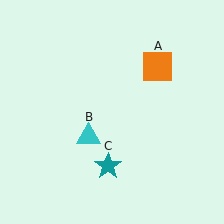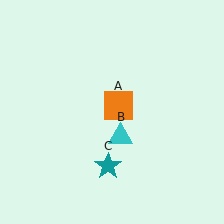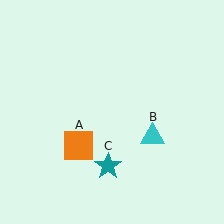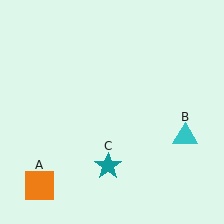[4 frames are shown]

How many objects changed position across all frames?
2 objects changed position: orange square (object A), cyan triangle (object B).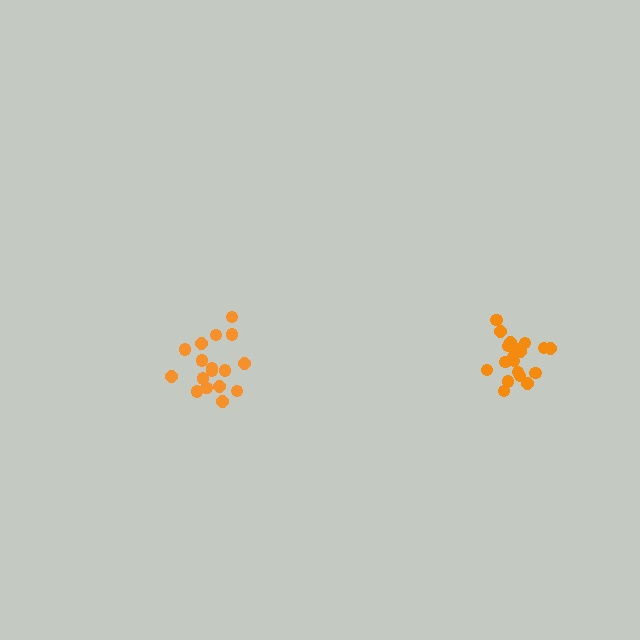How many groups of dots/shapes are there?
There are 2 groups.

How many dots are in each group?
Group 1: 17 dots, Group 2: 19 dots (36 total).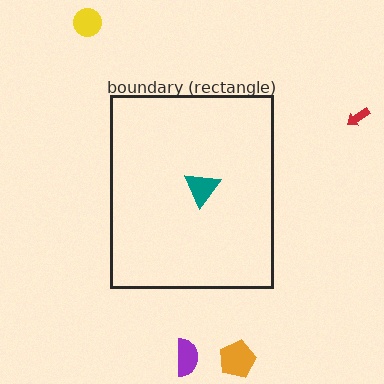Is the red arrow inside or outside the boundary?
Outside.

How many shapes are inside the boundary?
1 inside, 4 outside.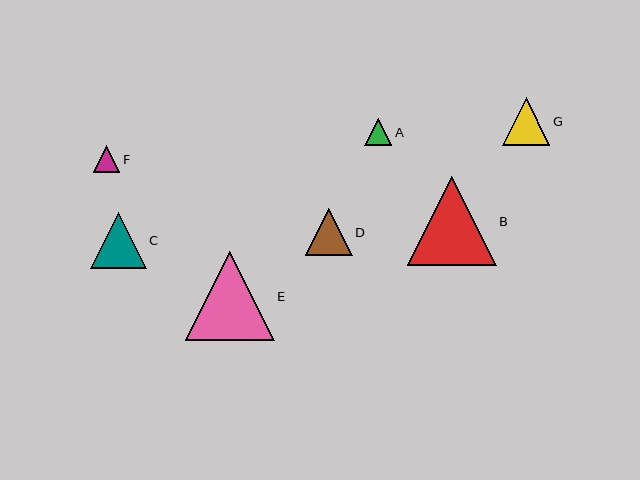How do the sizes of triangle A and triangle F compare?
Triangle A and triangle F are approximately the same size.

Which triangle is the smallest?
Triangle F is the smallest with a size of approximately 26 pixels.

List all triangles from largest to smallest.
From largest to smallest: B, E, C, G, D, A, F.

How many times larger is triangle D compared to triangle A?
Triangle D is approximately 1.7 times the size of triangle A.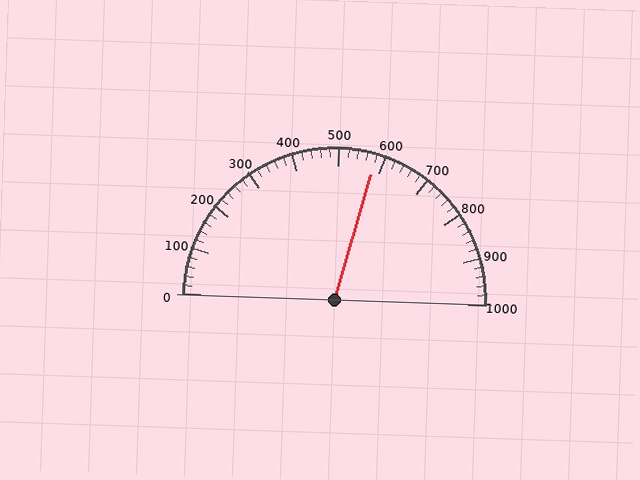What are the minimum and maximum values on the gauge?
The gauge ranges from 0 to 1000.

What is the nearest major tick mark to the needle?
The nearest major tick mark is 600.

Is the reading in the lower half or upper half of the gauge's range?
The reading is in the upper half of the range (0 to 1000).